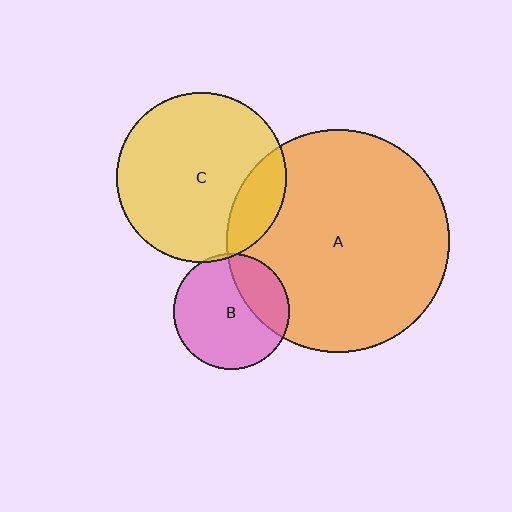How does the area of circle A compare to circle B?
Approximately 3.7 times.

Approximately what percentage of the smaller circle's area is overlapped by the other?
Approximately 30%.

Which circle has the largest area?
Circle A (orange).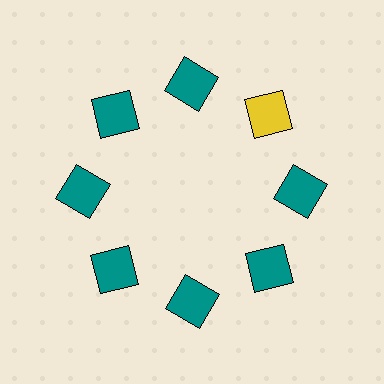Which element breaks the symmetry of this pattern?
The yellow square at roughly the 2 o'clock position breaks the symmetry. All other shapes are teal squares.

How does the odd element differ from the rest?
It has a different color: yellow instead of teal.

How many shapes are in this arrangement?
There are 8 shapes arranged in a ring pattern.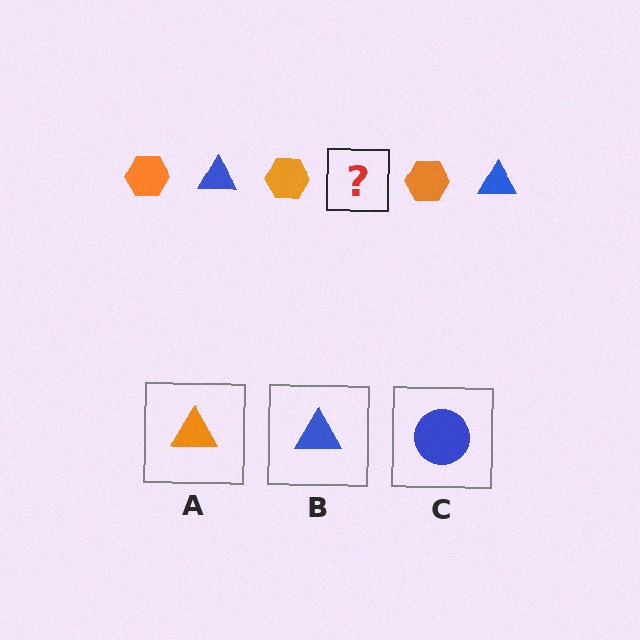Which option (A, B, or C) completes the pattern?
B.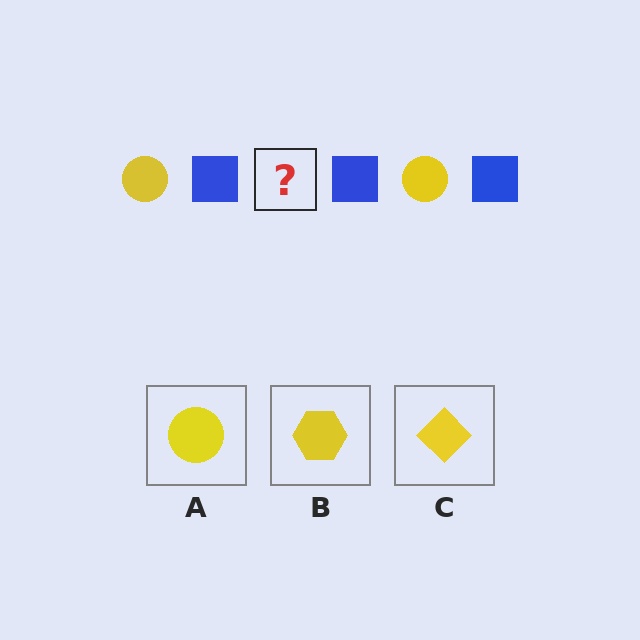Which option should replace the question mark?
Option A.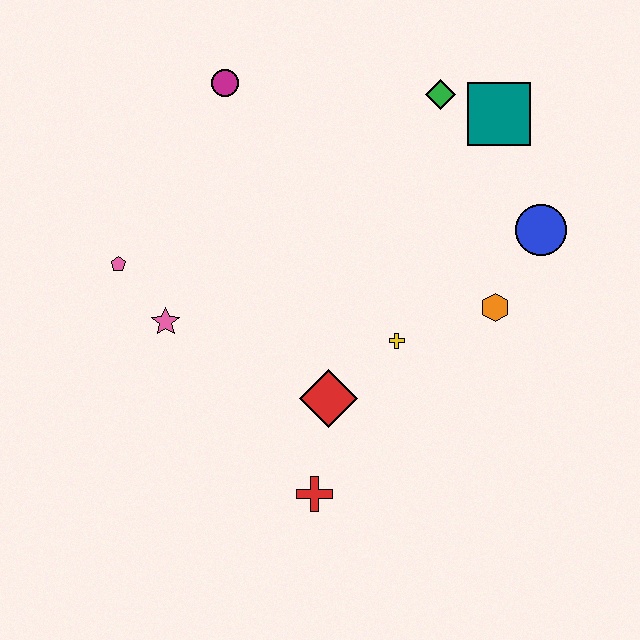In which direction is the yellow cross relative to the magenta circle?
The yellow cross is below the magenta circle.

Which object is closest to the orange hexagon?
The blue circle is closest to the orange hexagon.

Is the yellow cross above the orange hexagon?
No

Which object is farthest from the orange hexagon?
The pink pentagon is farthest from the orange hexagon.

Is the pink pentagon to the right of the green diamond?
No